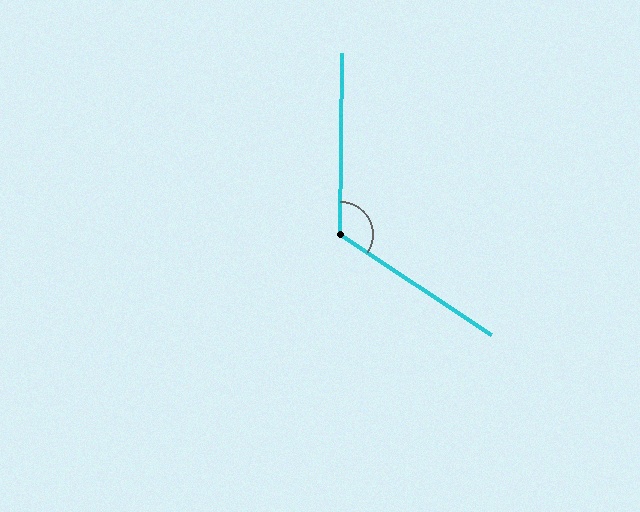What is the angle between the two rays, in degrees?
Approximately 123 degrees.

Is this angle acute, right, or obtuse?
It is obtuse.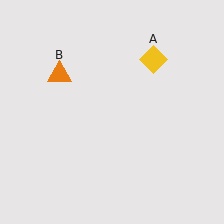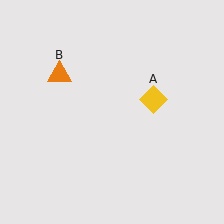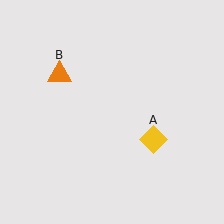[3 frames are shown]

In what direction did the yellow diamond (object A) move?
The yellow diamond (object A) moved down.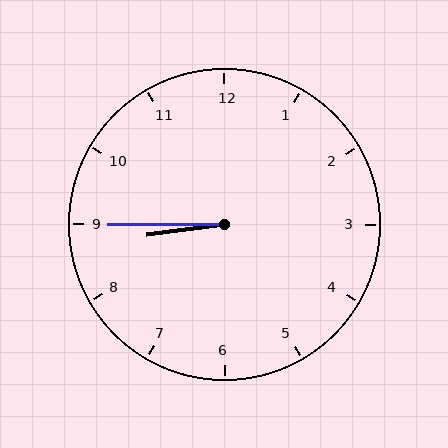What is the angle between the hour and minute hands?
Approximately 8 degrees.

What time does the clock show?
8:45.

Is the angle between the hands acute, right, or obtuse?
It is acute.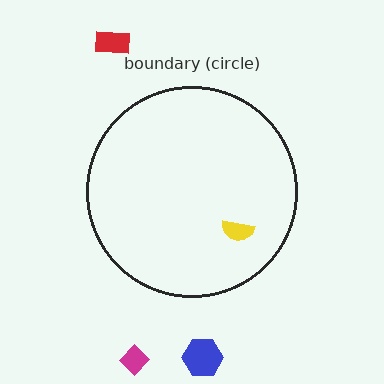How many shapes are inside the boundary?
1 inside, 3 outside.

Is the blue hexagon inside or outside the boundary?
Outside.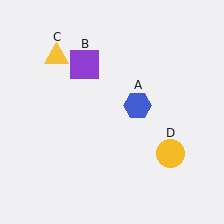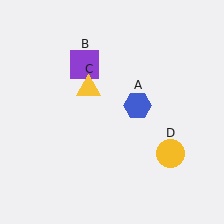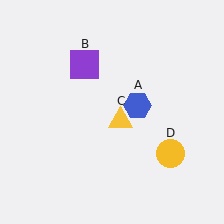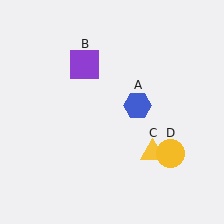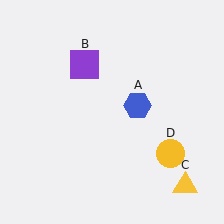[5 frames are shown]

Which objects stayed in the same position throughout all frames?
Blue hexagon (object A) and purple square (object B) and yellow circle (object D) remained stationary.